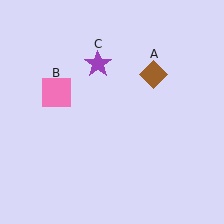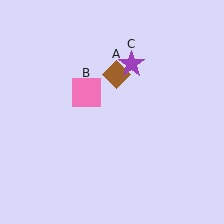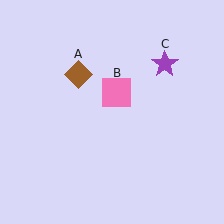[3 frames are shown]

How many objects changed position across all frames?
3 objects changed position: brown diamond (object A), pink square (object B), purple star (object C).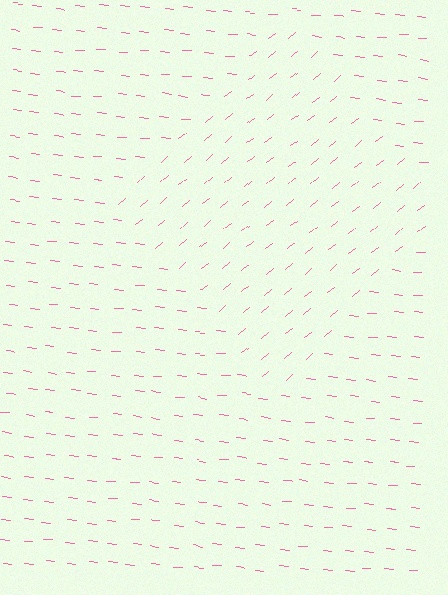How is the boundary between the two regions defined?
The boundary is defined purely by a change in line orientation (approximately 45 degrees difference). All lines are the same color and thickness.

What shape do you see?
I see a diamond.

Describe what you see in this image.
The image is filled with small pink line segments. A diamond region in the image has lines oriented differently from the surrounding lines, creating a visible texture boundary.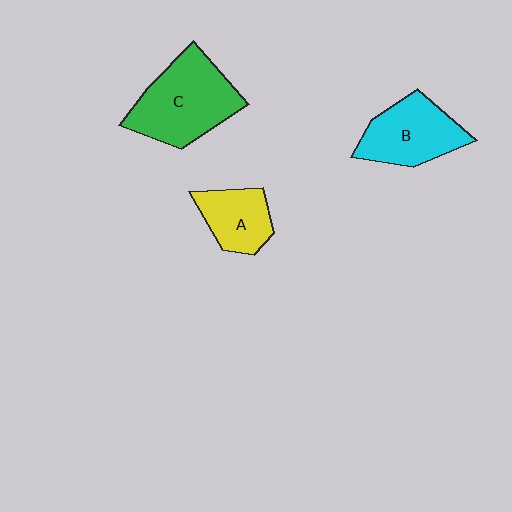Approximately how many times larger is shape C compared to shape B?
Approximately 1.3 times.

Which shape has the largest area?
Shape C (green).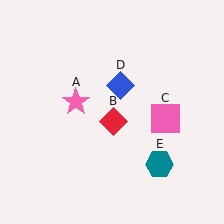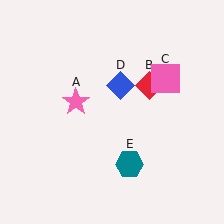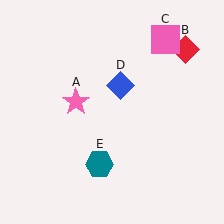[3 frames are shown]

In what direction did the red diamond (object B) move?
The red diamond (object B) moved up and to the right.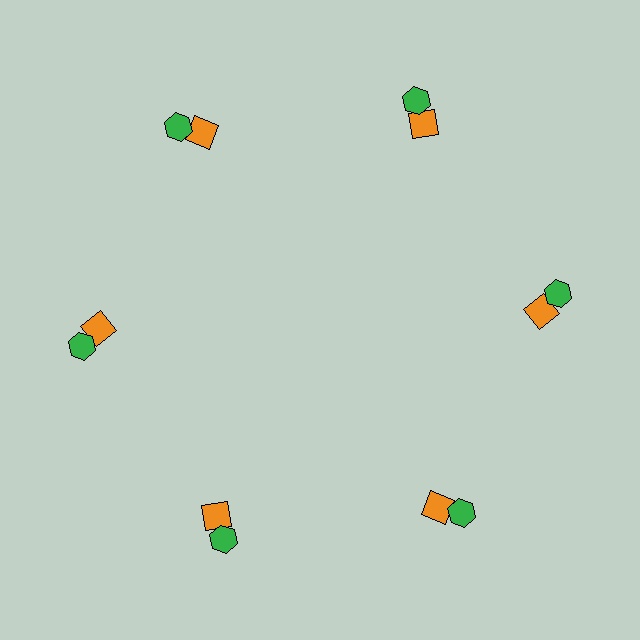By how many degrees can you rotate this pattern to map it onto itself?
The pattern maps onto itself every 60 degrees of rotation.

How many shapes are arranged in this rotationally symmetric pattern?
There are 12 shapes, arranged in 6 groups of 2.